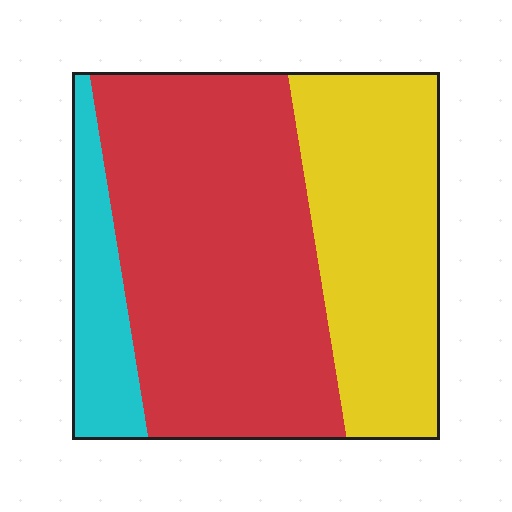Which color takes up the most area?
Red, at roughly 55%.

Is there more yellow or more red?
Red.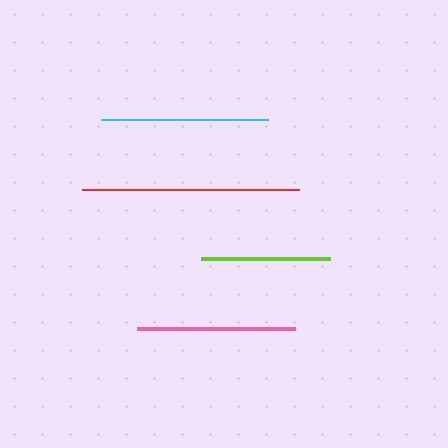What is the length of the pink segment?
The pink segment is approximately 158 pixels long.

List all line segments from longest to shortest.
From longest to shortest: red, cyan, pink, lime.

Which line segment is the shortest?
The lime line is the shortest at approximately 129 pixels.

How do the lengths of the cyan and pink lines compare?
The cyan and pink lines are approximately the same length.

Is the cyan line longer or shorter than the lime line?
The cyan line is longer than the lime line.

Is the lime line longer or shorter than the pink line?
The pink line is longer than the lime line.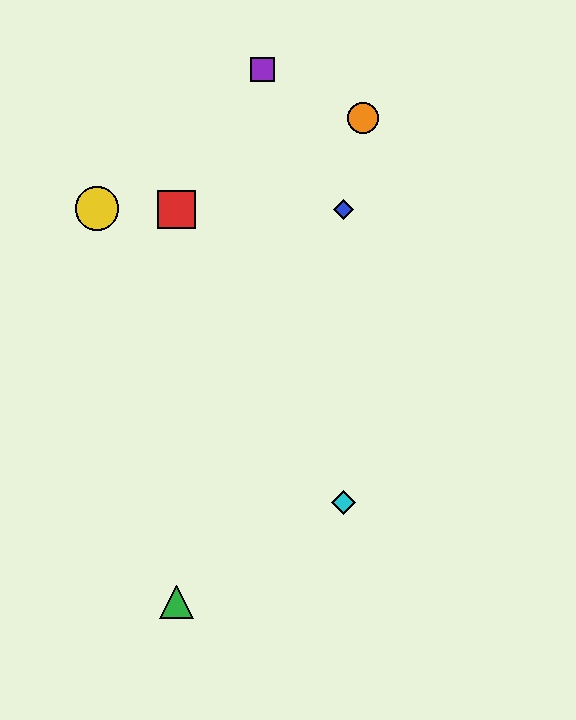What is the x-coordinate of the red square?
The red square is at x≈177.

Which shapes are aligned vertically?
The red square, the green triangle are aligned vertically.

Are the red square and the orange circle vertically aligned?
No, the red square is at x≈177 and the orange circle is at x≈363.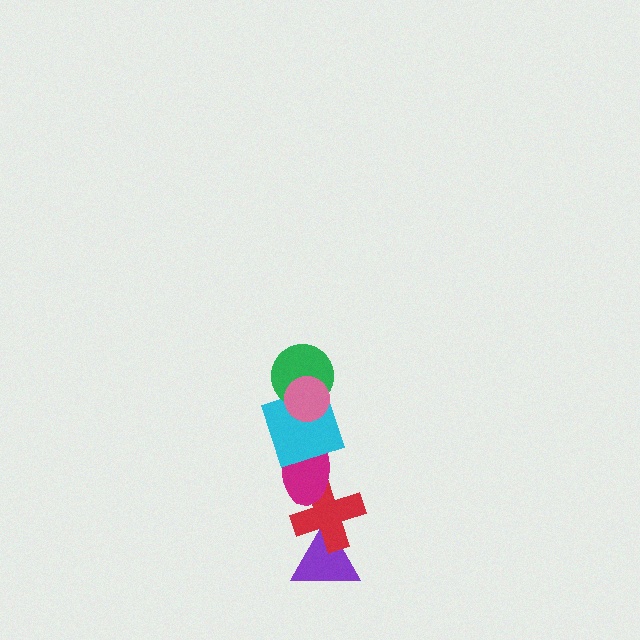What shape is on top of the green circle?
The pink circle is on top of the green circle.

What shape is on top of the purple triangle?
The red cross is on top of the purple triangle.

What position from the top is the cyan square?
The cyan square is 3rd from the top.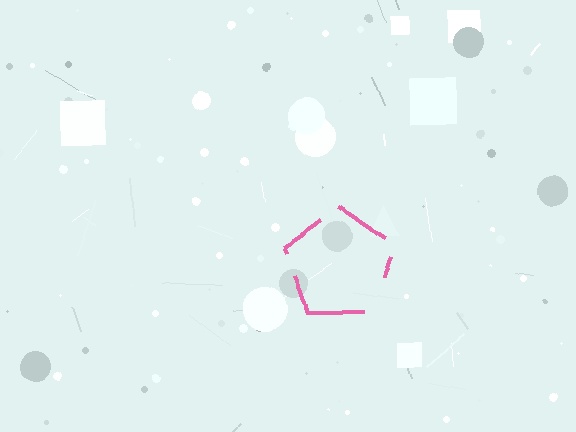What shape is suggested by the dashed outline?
The dashed outline suggests a pentagon.